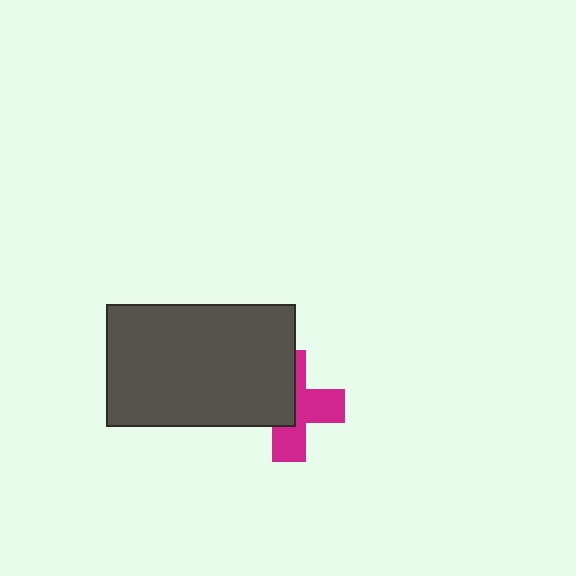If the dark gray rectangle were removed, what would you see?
You would see the complete magenta cross.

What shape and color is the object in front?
The object in front is a dark gray rectangle.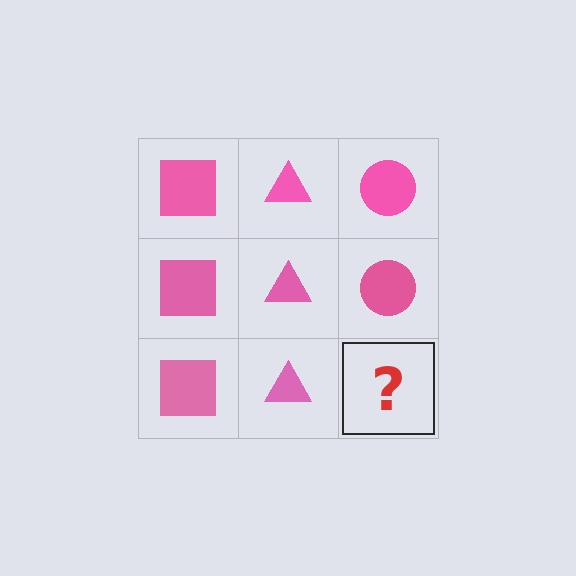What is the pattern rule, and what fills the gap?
The rule is that each column has a consistent shape. The gap should be filled with a pink circle.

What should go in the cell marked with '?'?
The missing cell should contain a pink circle.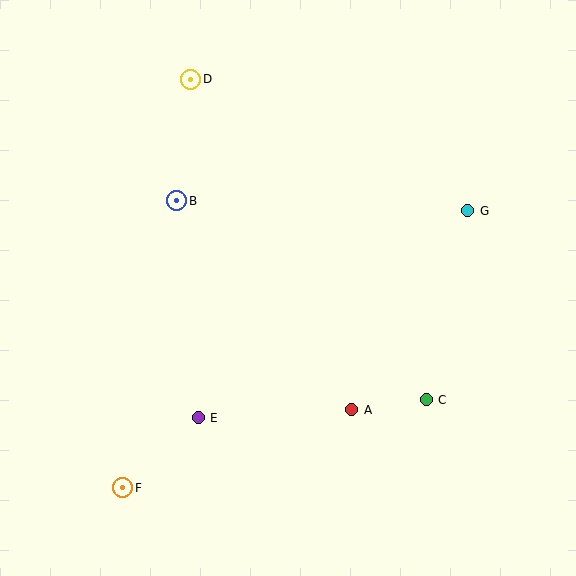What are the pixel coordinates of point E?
Point E is at (198, 418).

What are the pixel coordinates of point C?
Point C is at (426, 400).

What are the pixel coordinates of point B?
Point B is at (177, 201).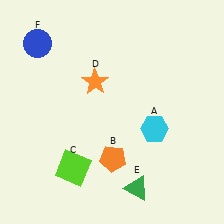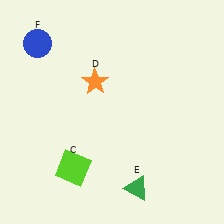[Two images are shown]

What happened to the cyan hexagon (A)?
The cyan hexagon (A) was removed in Image 2. It was in the bottom-right area of Image 1.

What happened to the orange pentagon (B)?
The orange pentagon (B) was removed in Image 2. It was in the bottom-right area of Image 1.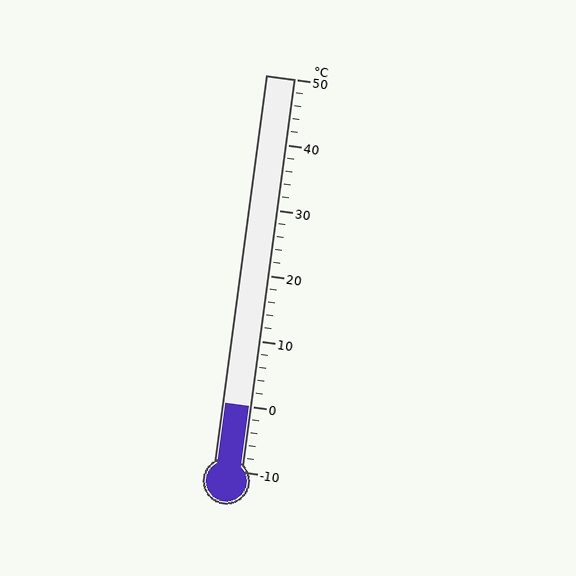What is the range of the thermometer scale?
The thermometer scale ranges from -10°C to 50°C.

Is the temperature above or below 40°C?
The temperature is below 40°C.